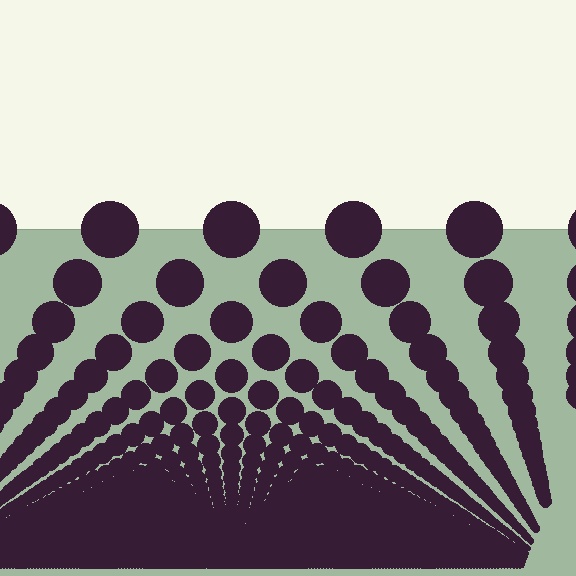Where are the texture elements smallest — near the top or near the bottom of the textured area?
Near the bottom.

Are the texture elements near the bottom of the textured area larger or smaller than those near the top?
Smaller. The gradient is inverted — elements near the bottom are smaller and denser.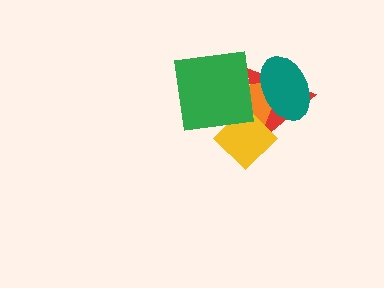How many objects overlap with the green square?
4 objects overlap with the green square.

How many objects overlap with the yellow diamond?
3 objects overlap with the yellow diamond.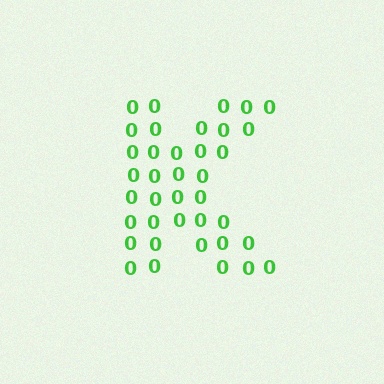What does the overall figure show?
The overall figure shows the letter K.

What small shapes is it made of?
It is made of small digit 0's.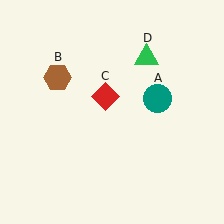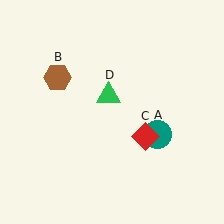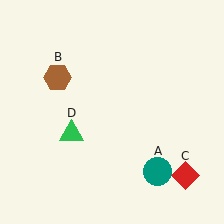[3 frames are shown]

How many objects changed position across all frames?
3 objects changed position: teal circle (object A), red diamond (object C), green triangle (object D).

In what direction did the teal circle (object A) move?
The teal circle (object A) moved down.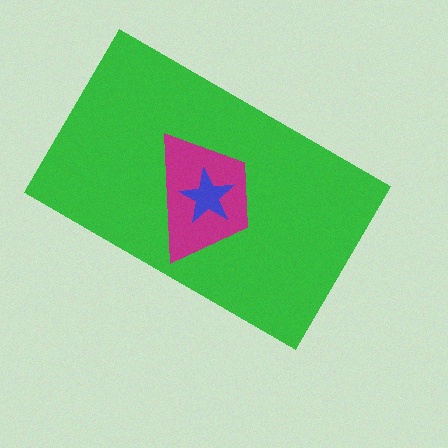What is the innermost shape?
The blue star.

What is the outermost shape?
The green rectangle.